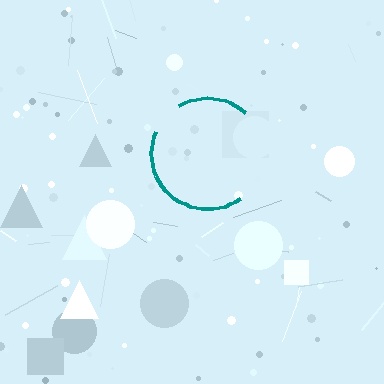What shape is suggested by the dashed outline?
The dashed outline suggests a circle.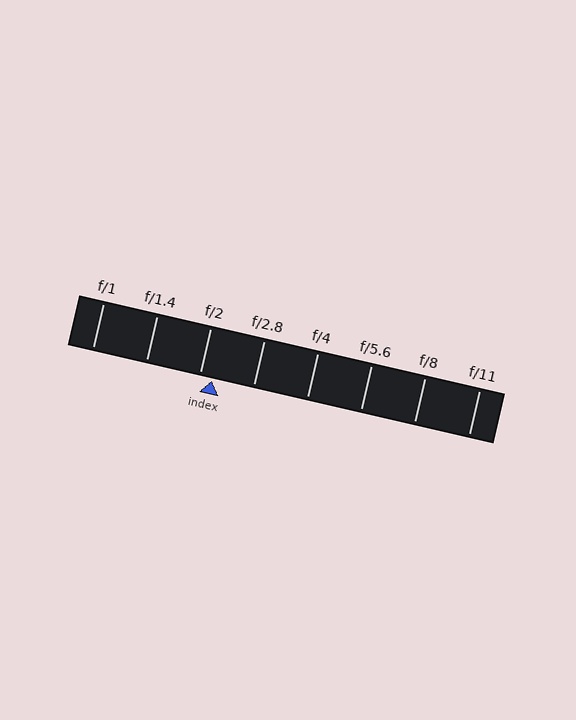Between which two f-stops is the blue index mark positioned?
The index mark is between f/2 and f/2.8.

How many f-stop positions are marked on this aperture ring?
There are 8 f-stop positions marked.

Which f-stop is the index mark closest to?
The index mark is closest to f/2.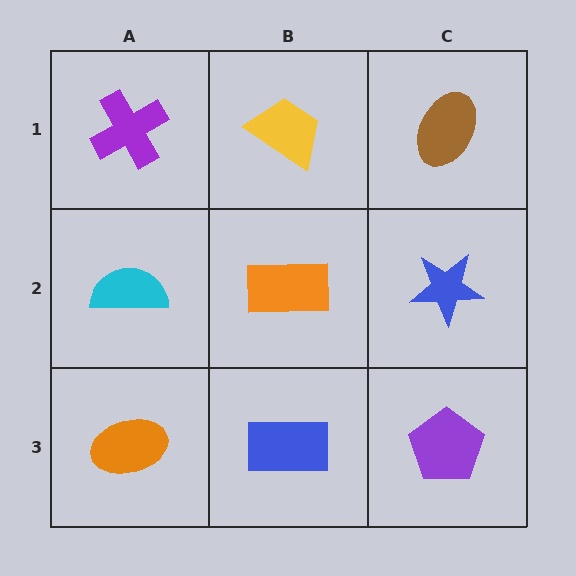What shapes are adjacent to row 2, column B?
A yellow trapezoid (row 1, column B), a blue rectangle (row 3, column B), a cyan semicircle (row 2, column A), a blue star (row 2, column C).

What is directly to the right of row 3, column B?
A purple pentagon.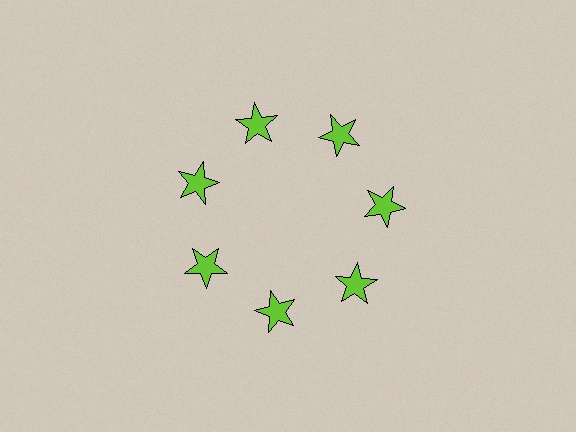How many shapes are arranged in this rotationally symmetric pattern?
There are 7 shapes, arranged in 7 groups of 1.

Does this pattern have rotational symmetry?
Yes, this pattern has 7-fold rotational symmetry. It looks the same after rotating 51 degrees around the center.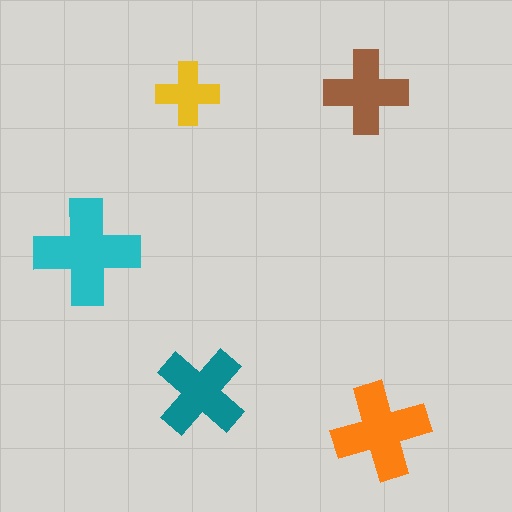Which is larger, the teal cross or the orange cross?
The orange one.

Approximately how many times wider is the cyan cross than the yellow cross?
About 1.5 times wider.